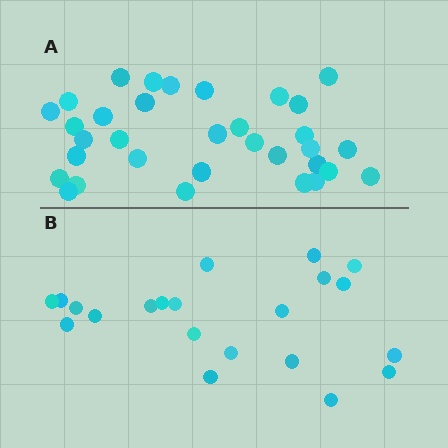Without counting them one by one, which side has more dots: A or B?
Region A (the top region) has more dots.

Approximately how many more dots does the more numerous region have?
Region A has roughly 12 or so more dots than region B.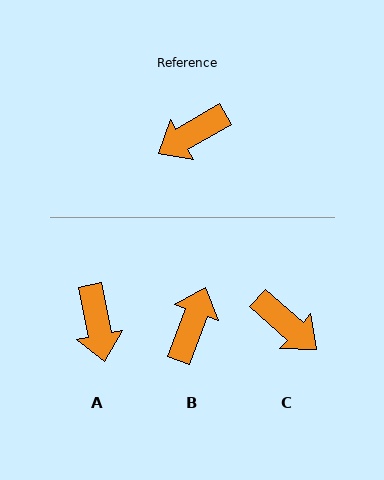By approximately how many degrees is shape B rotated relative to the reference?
Approximately 141 degrees clockwise.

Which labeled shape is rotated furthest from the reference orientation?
B, about 141 degrees away.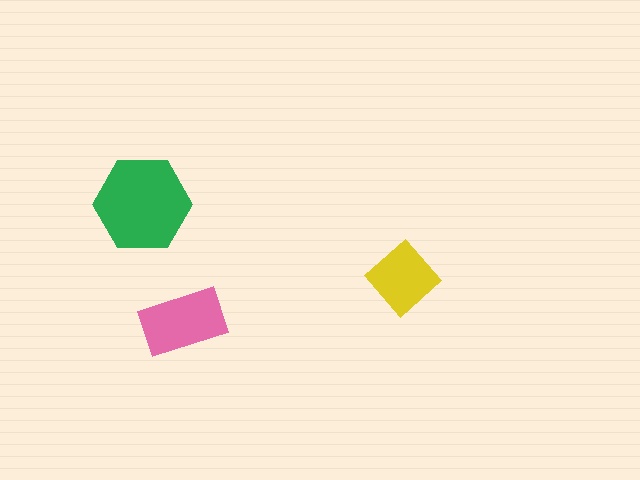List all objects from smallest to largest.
The yellow diamond, the pink rectangle, the green hexagon.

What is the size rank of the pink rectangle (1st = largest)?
2nd.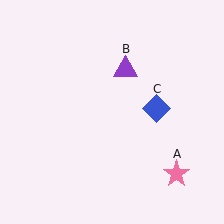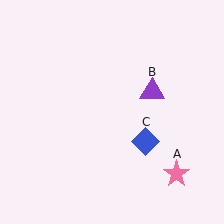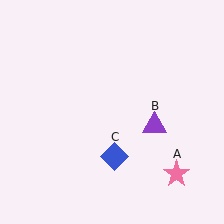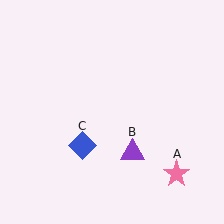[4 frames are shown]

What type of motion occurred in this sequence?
The purple triangle (object B), blue diamond (object C) rotated clockwise around the center of the scene.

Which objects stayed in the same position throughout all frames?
Pink star (object A) remained stationary.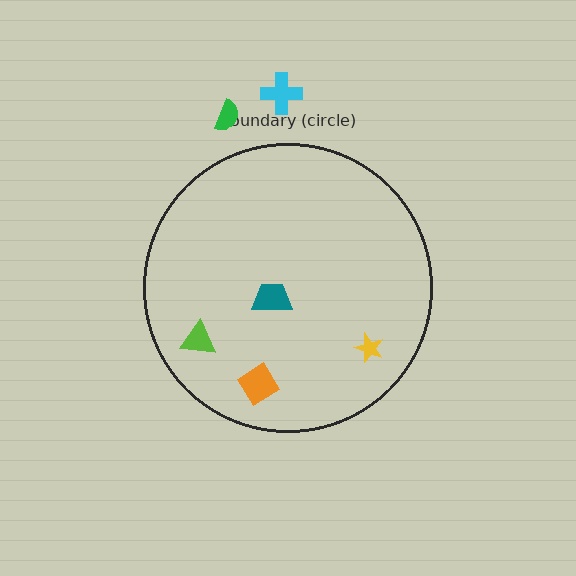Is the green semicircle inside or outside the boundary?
Outside.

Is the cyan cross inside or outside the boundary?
Outside.